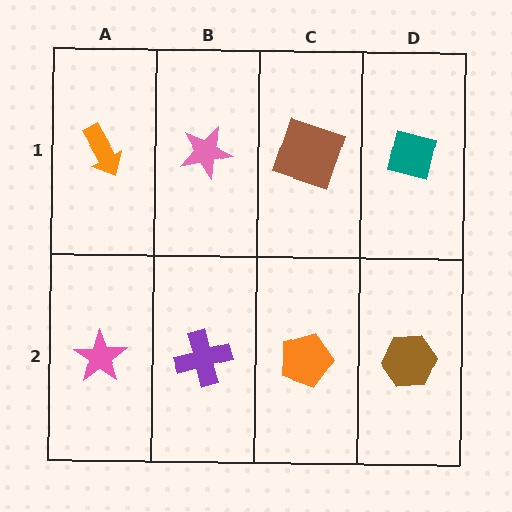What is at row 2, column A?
A pink star.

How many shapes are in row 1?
4 shapes.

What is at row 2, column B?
A purple cross.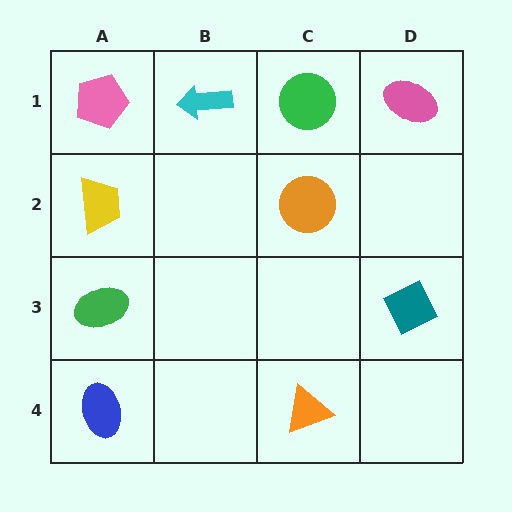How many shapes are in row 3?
2 shapes.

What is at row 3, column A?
A green ellipse.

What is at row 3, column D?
A teal diamond.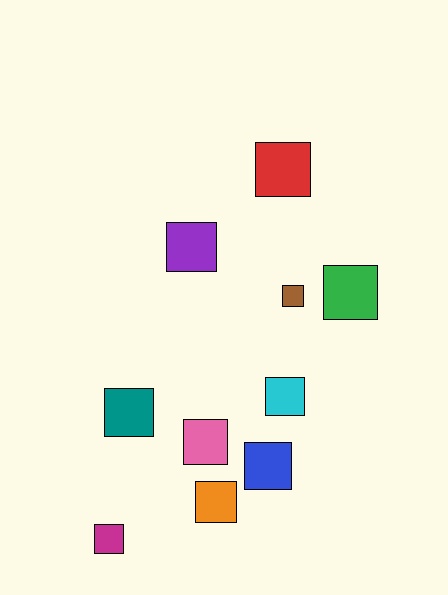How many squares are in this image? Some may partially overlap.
There are 10 squares.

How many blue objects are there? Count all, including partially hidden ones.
There is 1 blue object.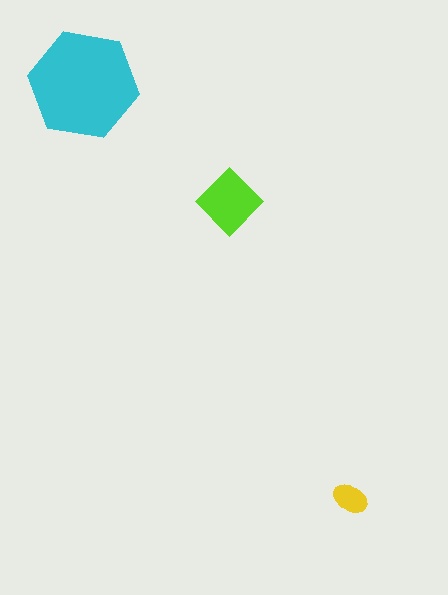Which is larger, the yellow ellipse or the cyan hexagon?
The cyan hexagon.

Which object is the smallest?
The yellow ellipse.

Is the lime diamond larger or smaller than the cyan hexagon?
Smaller.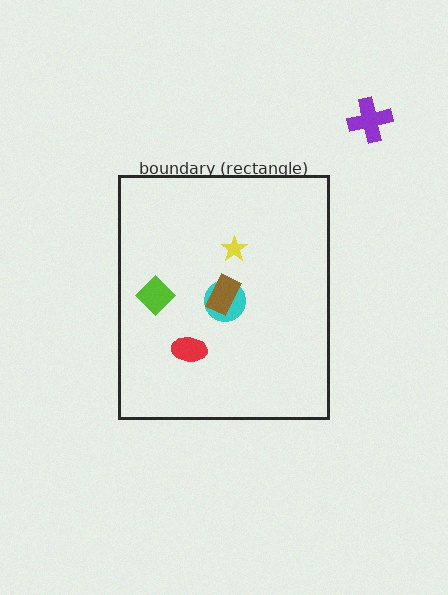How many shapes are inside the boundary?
5 inside, 1 outside.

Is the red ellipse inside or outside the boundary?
Inside.